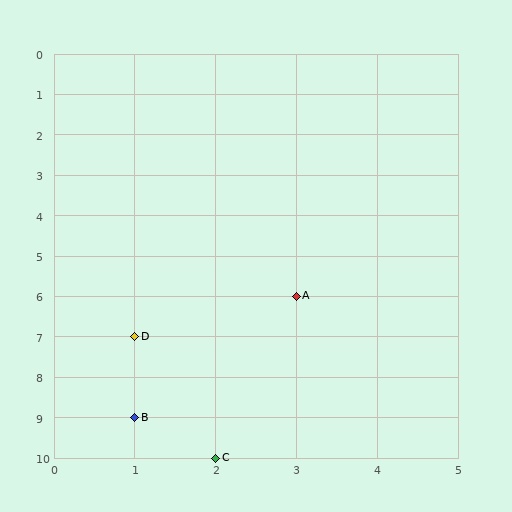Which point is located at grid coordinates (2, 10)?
Point C is at (2, 10).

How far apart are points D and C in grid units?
Points D and C are 1 column and 3 rows apart (about 3.2 grid units diagonally).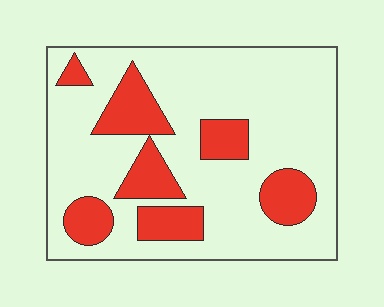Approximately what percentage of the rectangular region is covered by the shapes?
Approximately 25%.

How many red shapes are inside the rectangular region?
7.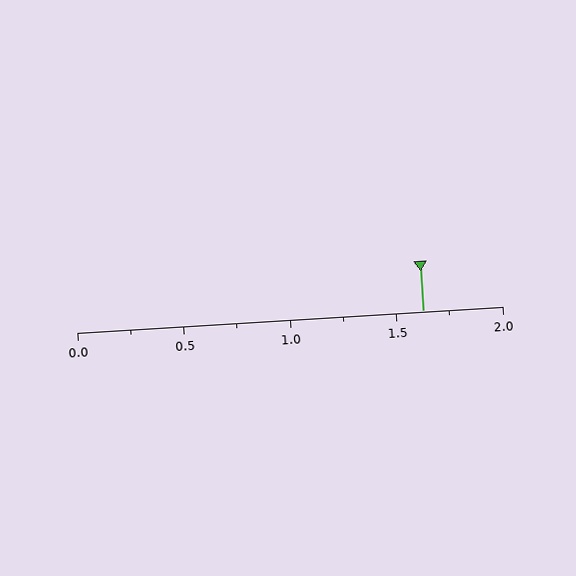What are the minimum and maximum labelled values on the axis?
The axis runs from 0.0 to 2.0.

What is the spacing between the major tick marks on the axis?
The major ticks are spaced 0.5 apart.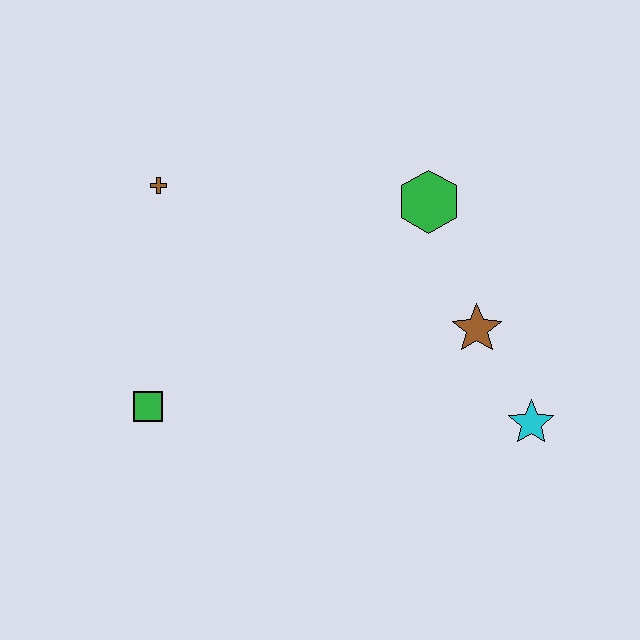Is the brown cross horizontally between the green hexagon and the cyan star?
No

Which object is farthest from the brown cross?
The cyan star is farthest from the brown cross.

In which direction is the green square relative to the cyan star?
The green square is to the left of the cyan star.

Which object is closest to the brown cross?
The green square is closest to the brown cross.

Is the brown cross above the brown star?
Yes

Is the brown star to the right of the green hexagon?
Yes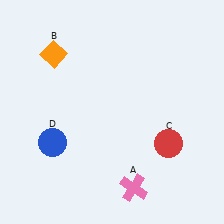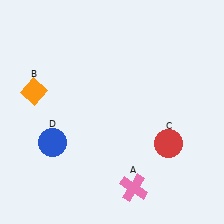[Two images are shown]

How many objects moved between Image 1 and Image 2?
1 object moved between the two images.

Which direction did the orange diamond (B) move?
The orange diamond (B) moved down.